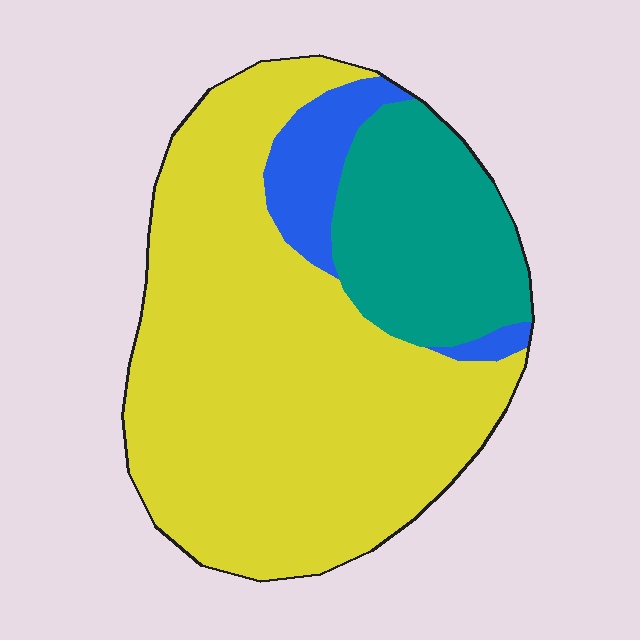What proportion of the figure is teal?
Teal takes up less than a quarter of the figure.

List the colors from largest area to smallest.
From largest to smallest: yellow, teal, blue.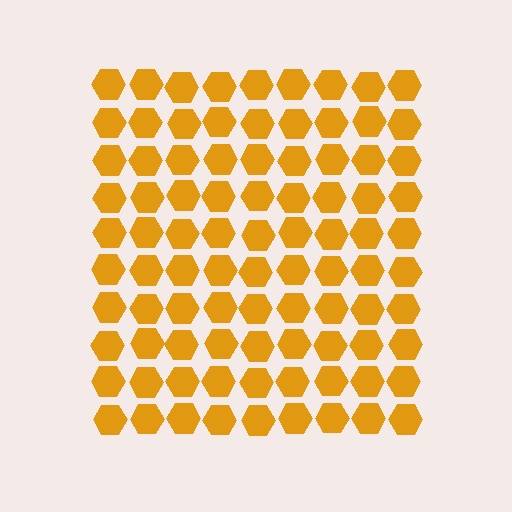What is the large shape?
The large shape is a square.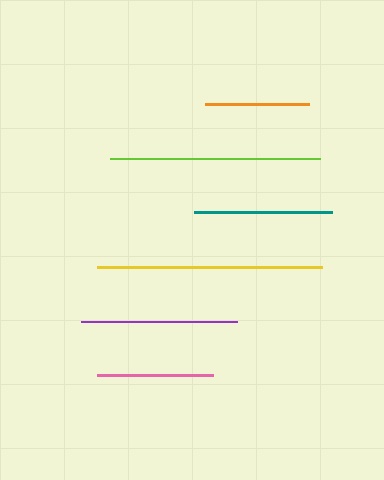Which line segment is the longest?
The yellow line is the longest at approximately 225 pixels.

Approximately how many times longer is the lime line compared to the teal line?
The lime line is approximately 1.5 times the length of the teal line.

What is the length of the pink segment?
The pink segment is approximately 116 pixels long.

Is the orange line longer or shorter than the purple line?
The purple line is longer than the orange line.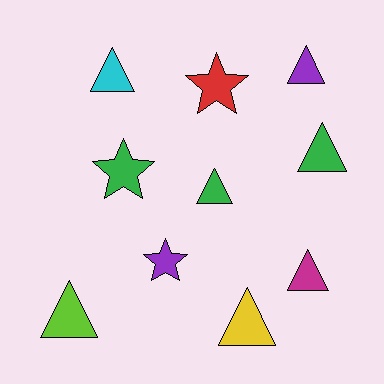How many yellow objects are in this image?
There is 1 yellow object.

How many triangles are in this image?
There are 7 triangles.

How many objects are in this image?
There are 10 objects.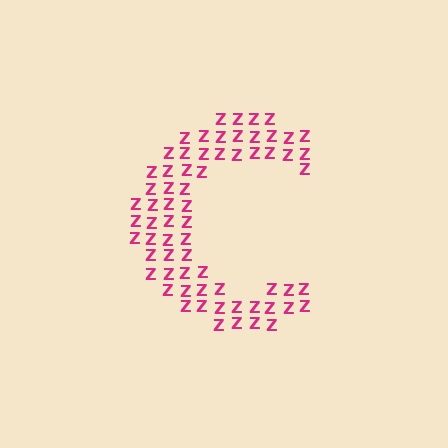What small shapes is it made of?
It is made of small letter Z's.